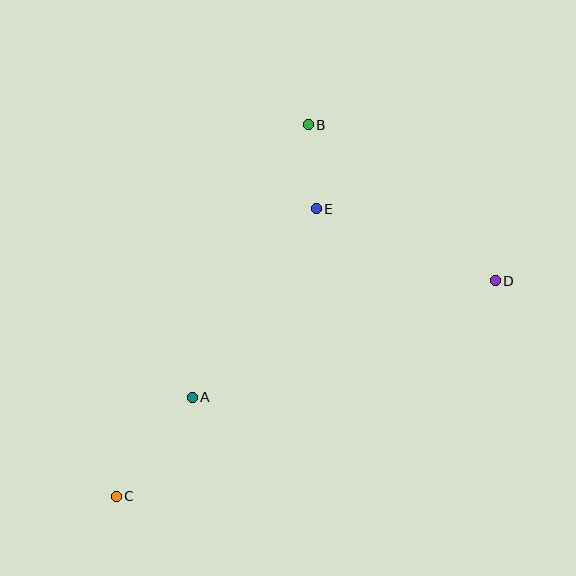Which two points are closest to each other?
Points B and E are closest to each other.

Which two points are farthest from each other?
Points C and D are farthest from each other.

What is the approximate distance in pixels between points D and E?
The distance between D and E is approximately 193 pixels.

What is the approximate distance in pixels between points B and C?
The distance between B and C is approximately 418 pixels.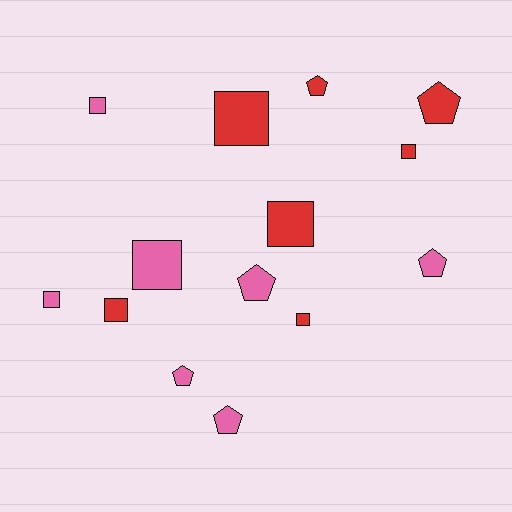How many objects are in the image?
There are 14 objects.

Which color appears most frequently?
Pink, with 7 objects.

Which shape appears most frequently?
Square, with 8 objects.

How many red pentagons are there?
There are 2 red pentagons.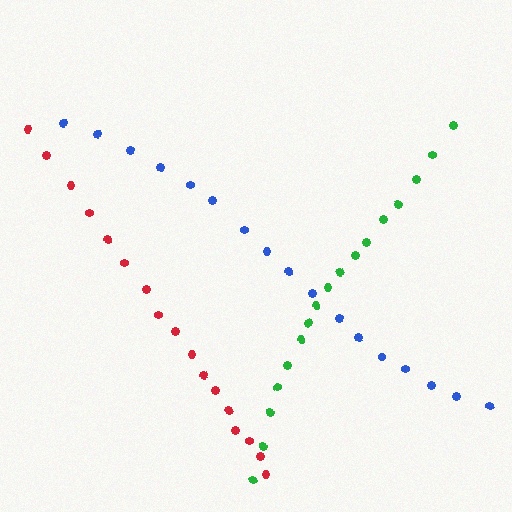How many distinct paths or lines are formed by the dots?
There are 3 distinct paths.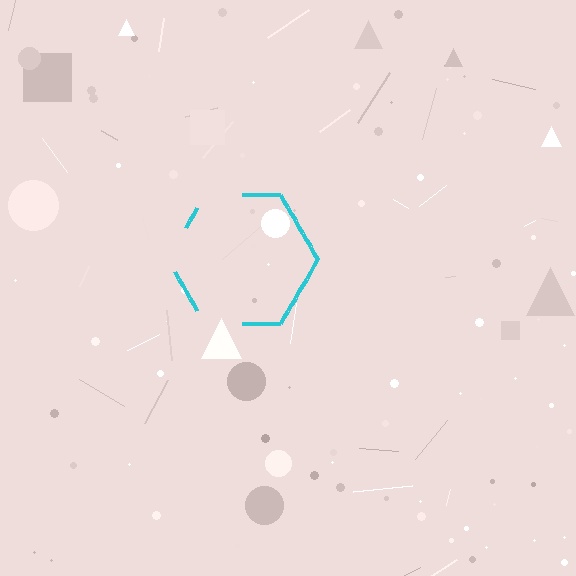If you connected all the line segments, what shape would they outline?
They would outline a hexagon.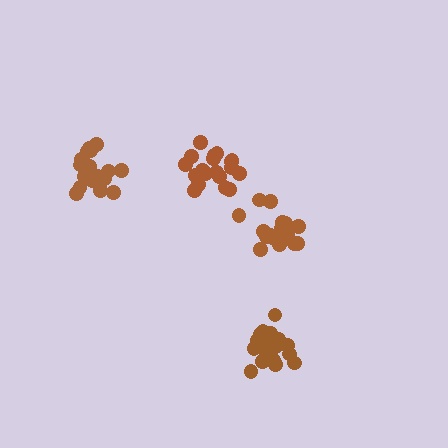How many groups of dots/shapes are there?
There are 4 groups.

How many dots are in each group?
Group 1: 19 dots, Group 2: 18 dots, Group 3: 21 dots, Group 4: 19 dots (77 total).